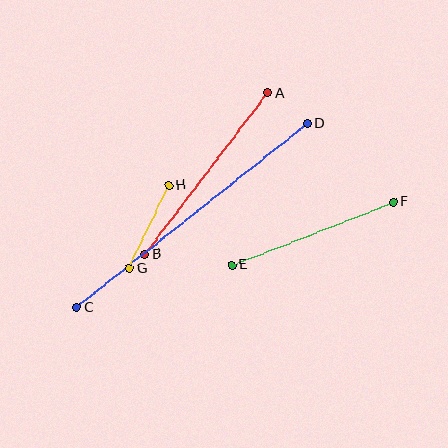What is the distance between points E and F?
The distance is approximately 173 pixels.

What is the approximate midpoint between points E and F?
The midpoint is at approximately (312, 233) pixels.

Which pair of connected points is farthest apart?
Points C and D are farthest apart.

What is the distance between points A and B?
The distance is approximately 203 pixels.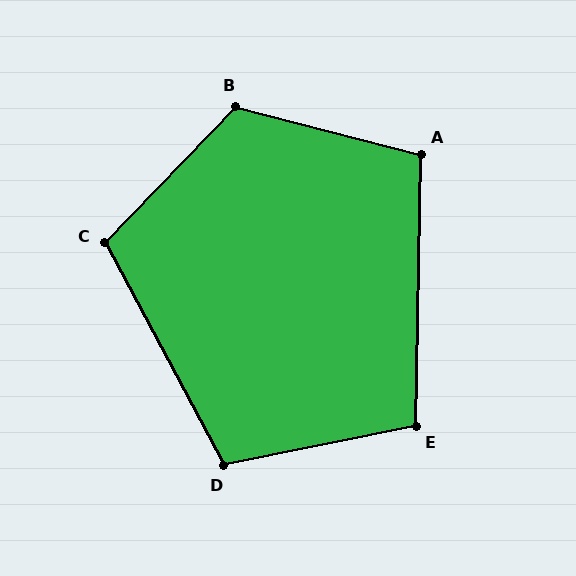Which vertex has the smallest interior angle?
E, at approximately 102 degrees.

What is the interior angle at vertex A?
Approximately 103 degrees (obtuse).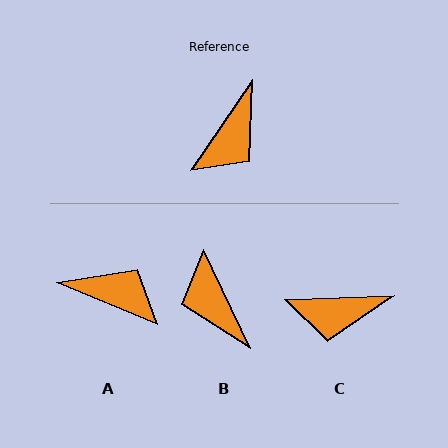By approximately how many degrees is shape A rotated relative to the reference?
Approximately 101 degrees counter-clockwise.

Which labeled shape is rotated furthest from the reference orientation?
B, about 120 degrees away.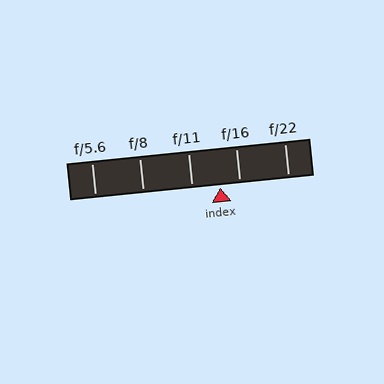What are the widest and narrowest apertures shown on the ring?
The widest aperture shown is f/5.6 and the narrowest is f/22.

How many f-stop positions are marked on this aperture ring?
There are 5 f-stop positions marked.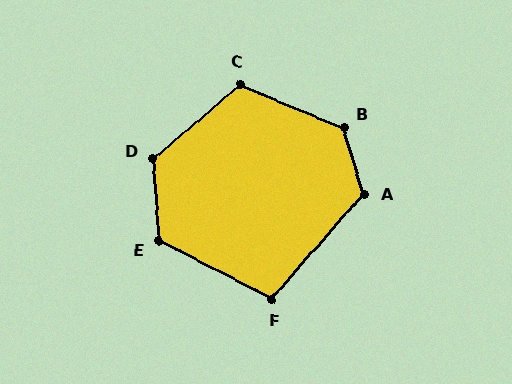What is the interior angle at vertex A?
Approximately 121 degrees (obtuse).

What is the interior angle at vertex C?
Approximately 117 degrees (obtuse).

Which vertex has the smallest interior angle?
F, at approximately 104 degrees.